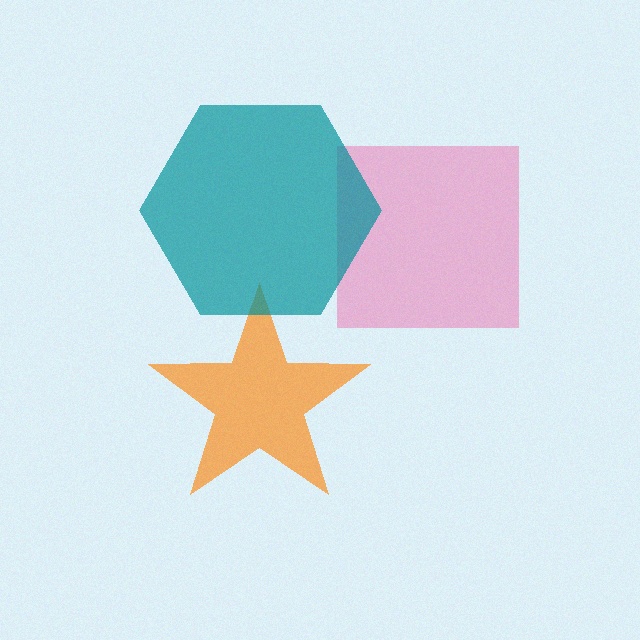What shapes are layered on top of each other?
The layered shapes are: an orange star, a pink square, a teal hexagon.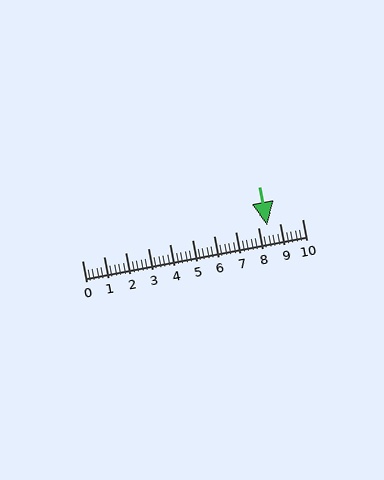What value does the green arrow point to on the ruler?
The green arrow points to approximately 8.4.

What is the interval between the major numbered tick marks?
The major tick marks are spaced 1 units apart.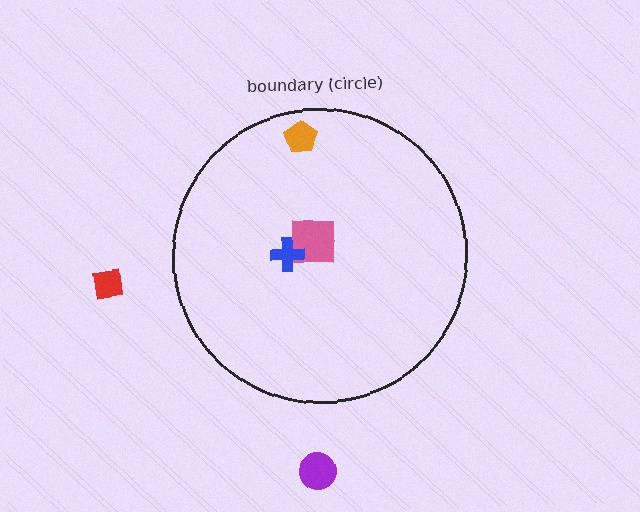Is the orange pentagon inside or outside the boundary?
Inside.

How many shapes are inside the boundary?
3 inside, 2 outside.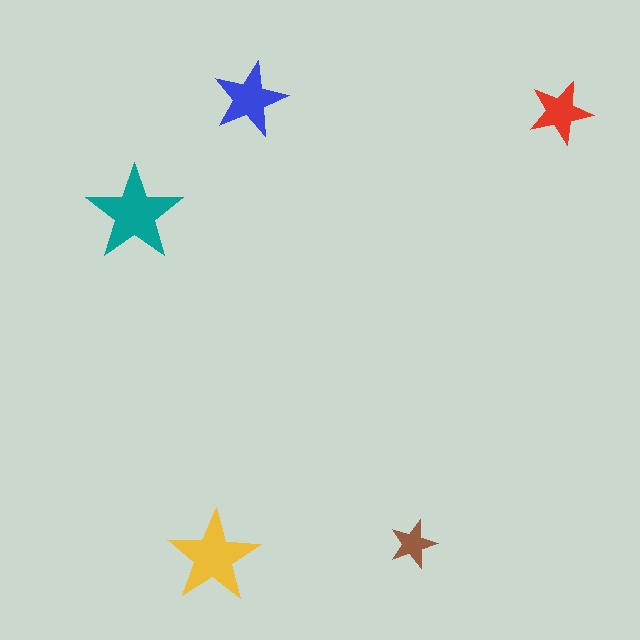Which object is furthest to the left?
The teal star is leftmost.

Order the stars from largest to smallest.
the teal one, the yellow one, the blue one, the red one, the brown one.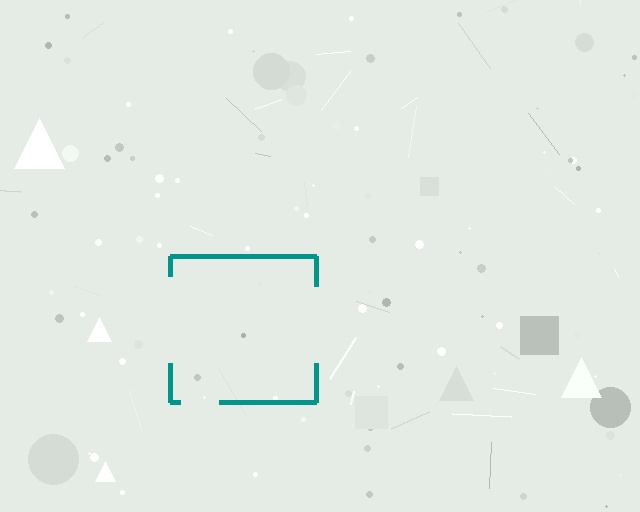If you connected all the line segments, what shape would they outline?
They would outline a square.